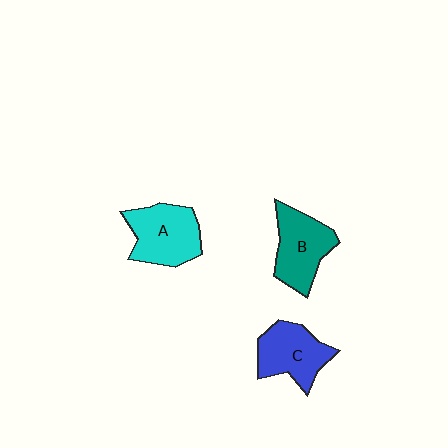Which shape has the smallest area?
Shape C (blue).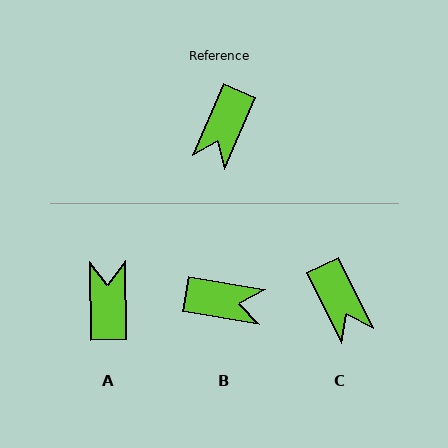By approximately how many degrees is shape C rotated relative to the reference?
Approximately 49 degrees counter-clockwise.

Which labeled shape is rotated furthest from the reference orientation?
A, about 156 degrees away.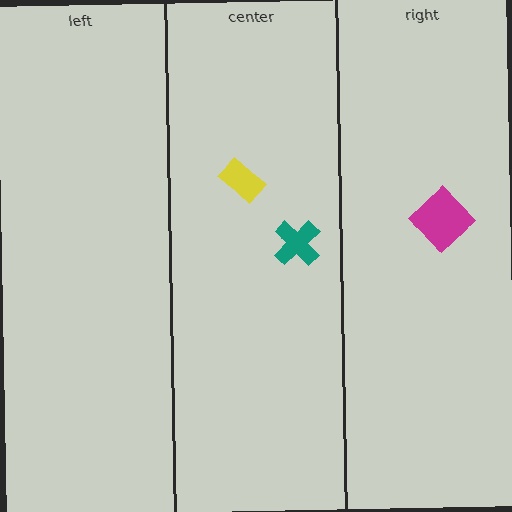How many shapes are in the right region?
1.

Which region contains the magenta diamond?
The right region.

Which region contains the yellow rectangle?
The center region.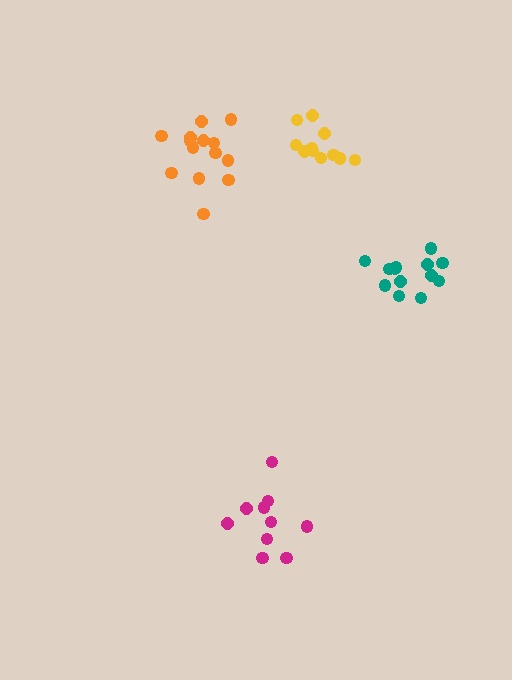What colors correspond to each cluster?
The clusters are colored: teal, yellow, orange, magenta.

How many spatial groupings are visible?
There are 4 spatial groupings.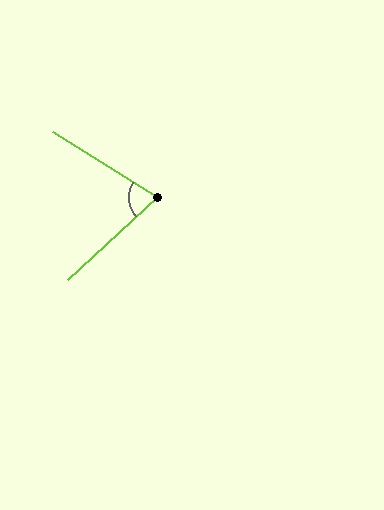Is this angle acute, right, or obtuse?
It is acute.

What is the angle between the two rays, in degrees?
Approximately 75 degrees.